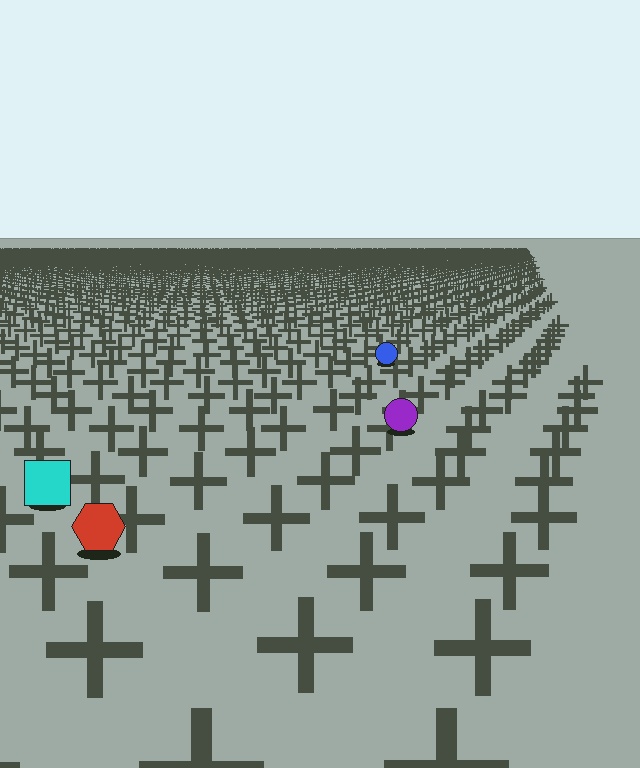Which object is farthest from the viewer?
The blue circle is farthest from the viewer. It appears smaller and the ground texture around it is denser.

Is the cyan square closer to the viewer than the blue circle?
Yes. The cyan square is closer — you can tell from the texture gradient: the ground texture is coarser near it.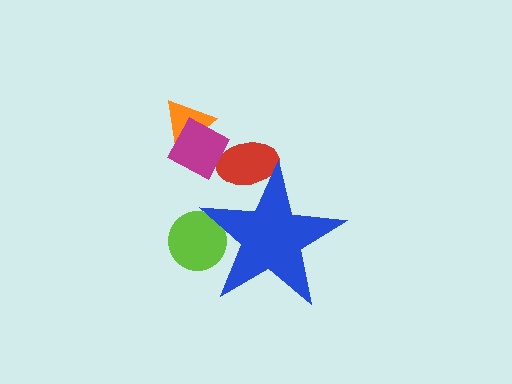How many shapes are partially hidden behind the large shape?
2 shapes are partially hidden.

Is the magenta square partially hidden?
No, the magenta square is fully visible.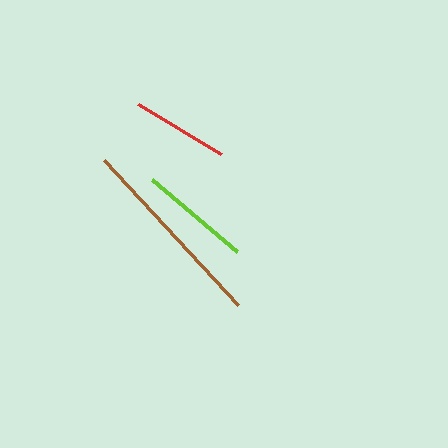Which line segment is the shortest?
The red line is the shortest at approximately 98 pixels.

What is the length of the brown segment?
The brown segment is approximately 198 pixels long.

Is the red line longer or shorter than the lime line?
The lime line is longer than the red line.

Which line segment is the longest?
The brown line is the longest at approximately 198 pixels.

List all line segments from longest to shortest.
From longest to shortest: brown, lime, red.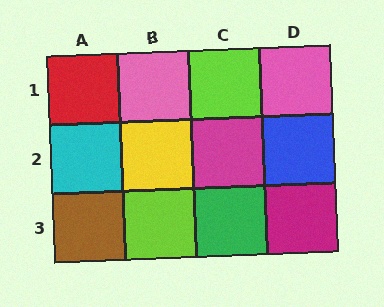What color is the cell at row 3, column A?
Brown.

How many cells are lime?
2 cells are lime.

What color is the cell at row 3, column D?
Magenta.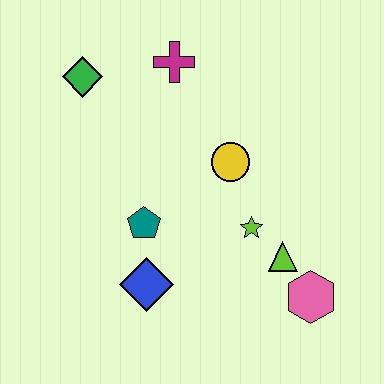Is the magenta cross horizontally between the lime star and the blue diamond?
Yes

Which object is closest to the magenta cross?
The green diamond is closest to the magenta cross.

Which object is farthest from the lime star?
The green diamond is farthest from the lime star.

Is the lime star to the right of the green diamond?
Yes